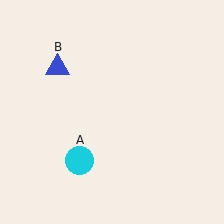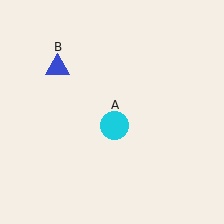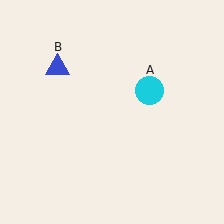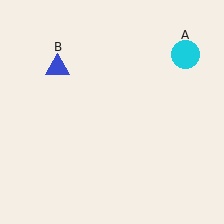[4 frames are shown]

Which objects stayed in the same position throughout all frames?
Blue triangle (object B) remained stationary.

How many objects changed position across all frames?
1 object changed position: cyan circle (object A).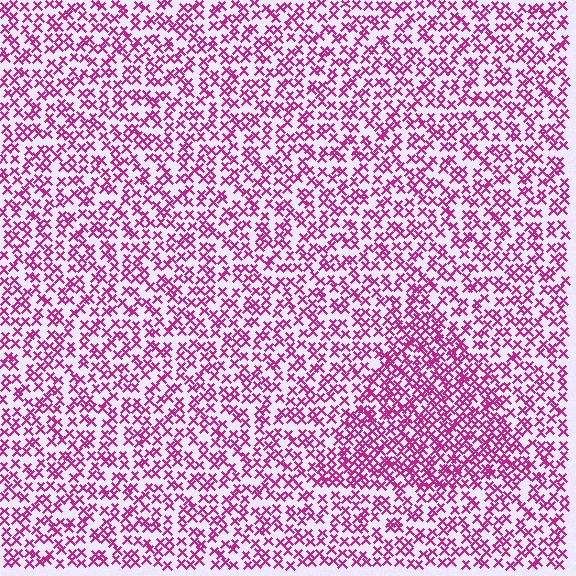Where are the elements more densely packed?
The elements are more densely packed inside the triangle boundary.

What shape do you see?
I see a triangle.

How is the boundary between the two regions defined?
The boundary is defined by a change in element density (approximately 1.7x ratio). All elements are the same color, size, and shape.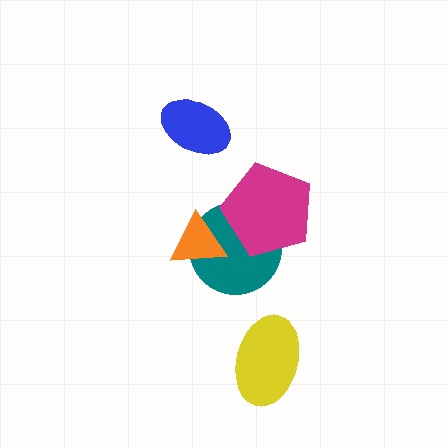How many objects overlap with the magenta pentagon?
1 object overlaps with the magenta pentagon.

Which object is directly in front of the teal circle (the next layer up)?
The orange triangle is directly in front of the teal circle.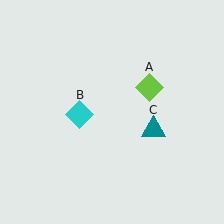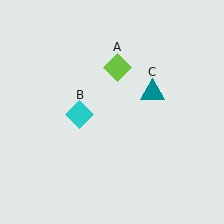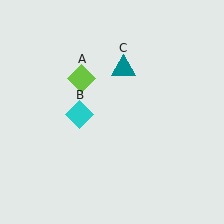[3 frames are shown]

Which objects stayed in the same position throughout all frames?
Cyan diamond (object B) remained stationary.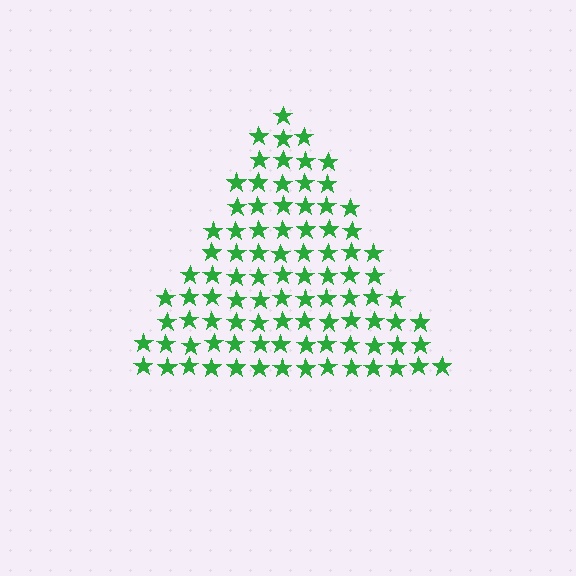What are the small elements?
The small elements are stars.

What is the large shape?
The large shape is a triangle.